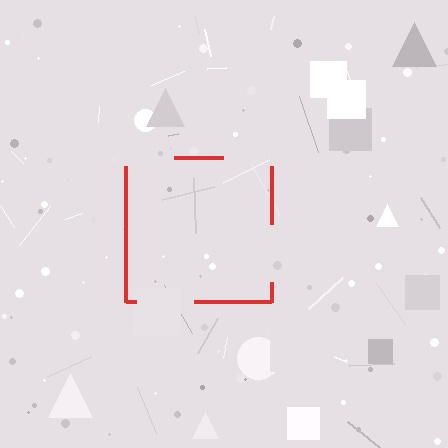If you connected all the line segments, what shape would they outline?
They would outline a square.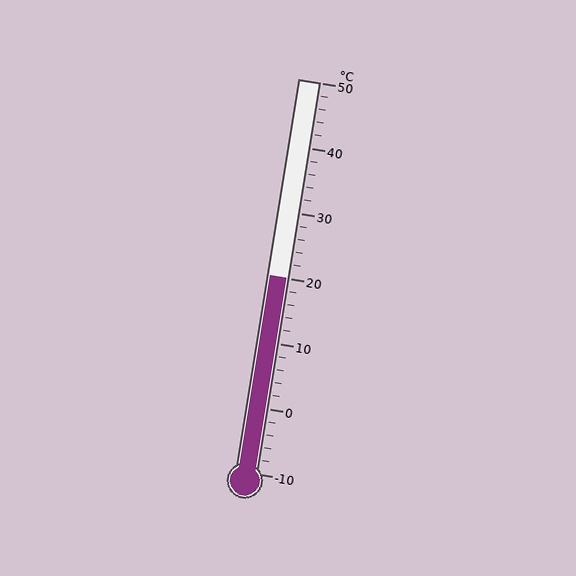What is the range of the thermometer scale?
The thermometer scale ranges from -10°C to 50°C.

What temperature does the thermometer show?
The thermometer shows approximately 20°C.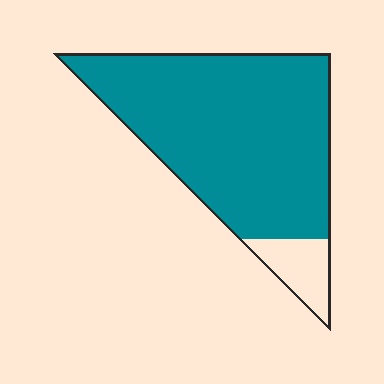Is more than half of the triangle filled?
Yes.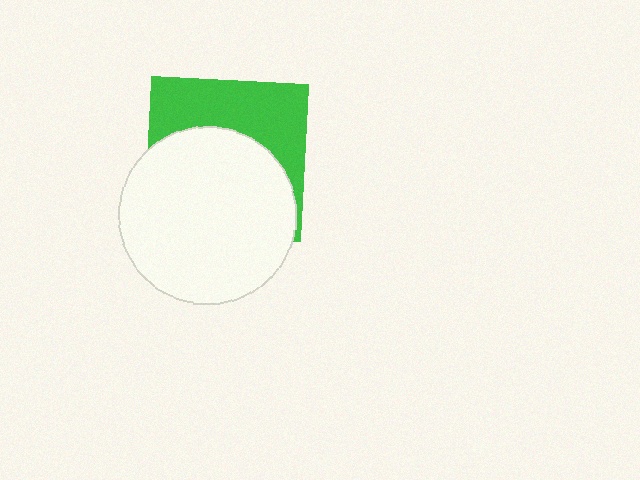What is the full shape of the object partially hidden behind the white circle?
The partially hidden object is a green square.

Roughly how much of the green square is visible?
A small part of it is visible (roughly 41%).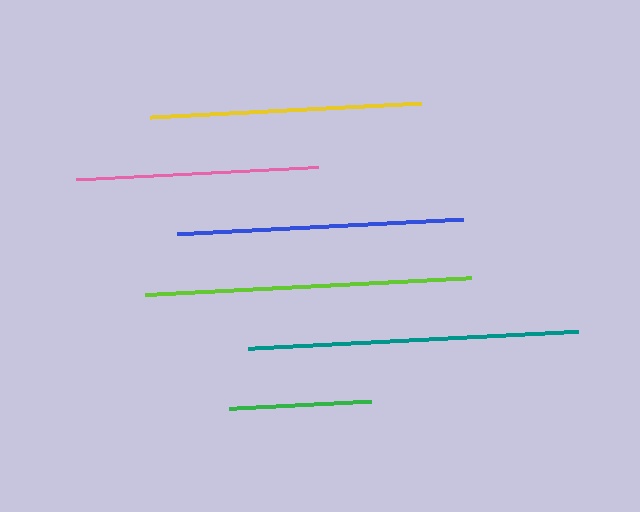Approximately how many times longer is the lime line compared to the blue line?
The lime line is approximately 1.1 times the length of the blue line.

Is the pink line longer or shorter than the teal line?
The teal line is longer than the pink line.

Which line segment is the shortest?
The green line is the shortest at approximately 141 pixels.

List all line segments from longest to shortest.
From longest to shortest: teal, lime, blue, yellow, pink, green.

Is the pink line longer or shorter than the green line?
The pink line is longer than the green line.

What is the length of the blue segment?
The blue segment is approximately 286 pixels long.